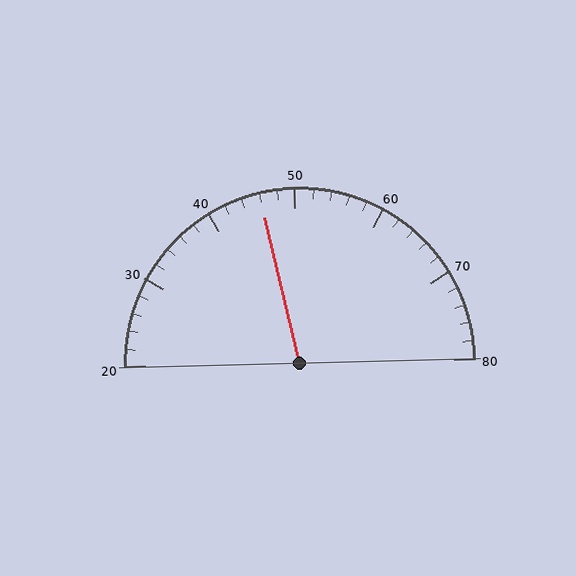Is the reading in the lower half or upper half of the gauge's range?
The reading is in the lower half of the range (20 to 80).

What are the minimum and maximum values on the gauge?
The gauge ranges from 20 to 80.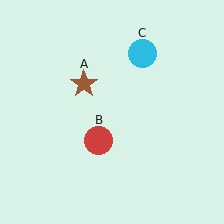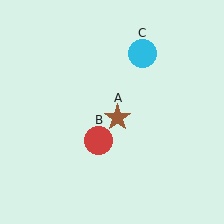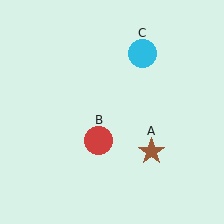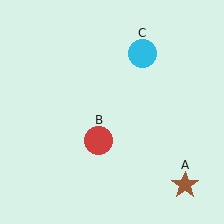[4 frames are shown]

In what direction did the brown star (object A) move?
The brown star (object A) moved down and to the right.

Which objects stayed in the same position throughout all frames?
Red circle (object B) and cyan circle (object C) remained stationary.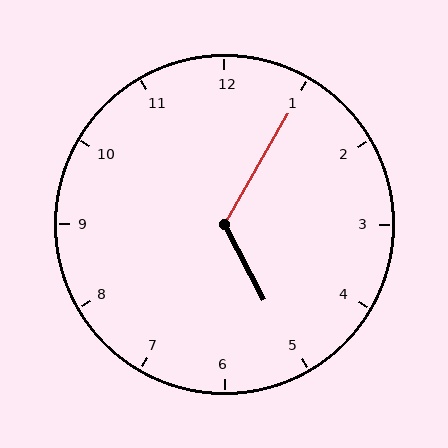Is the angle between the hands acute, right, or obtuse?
It is obtuse.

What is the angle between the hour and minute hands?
Approximately 122 degrees.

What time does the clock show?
5:05.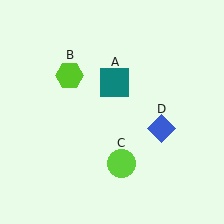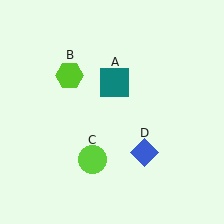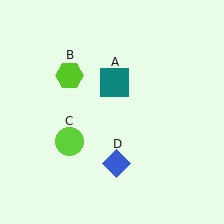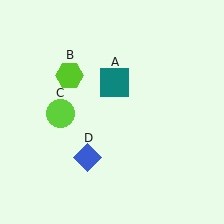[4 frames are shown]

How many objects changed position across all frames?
2 objects changed position: lime circle (object C), blue diamond (object D).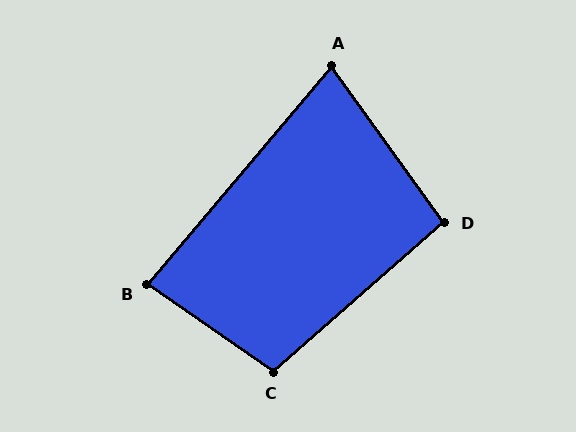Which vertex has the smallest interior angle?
A, at approximately 76 degrees.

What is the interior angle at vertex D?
Approximately 95 degrees (obtuse).